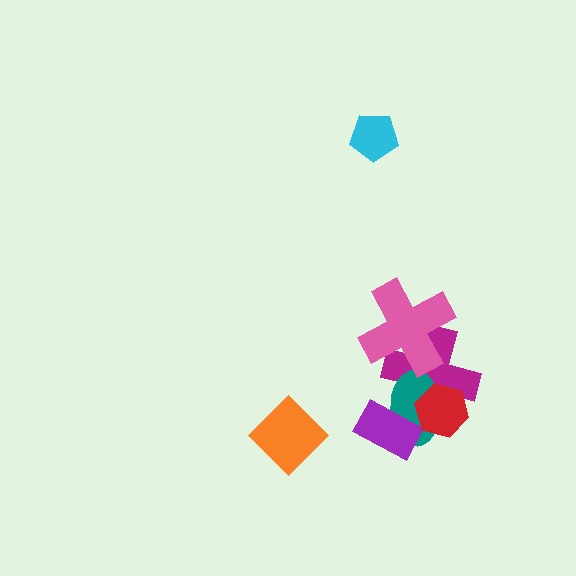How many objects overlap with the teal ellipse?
3 objects overlap with the teal ellipse.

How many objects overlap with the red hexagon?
2 objects overlap with the red hexagon.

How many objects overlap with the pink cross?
1 object overlaps with the pink cross.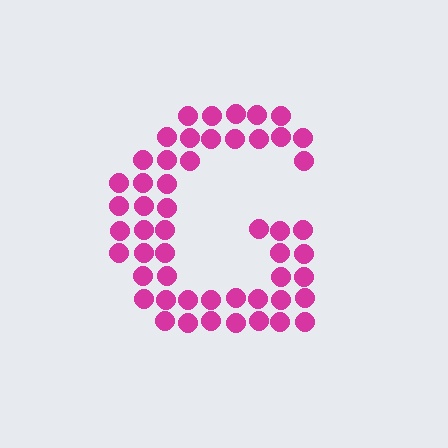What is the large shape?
The large shape is the letter G.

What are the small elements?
The small elements are circles.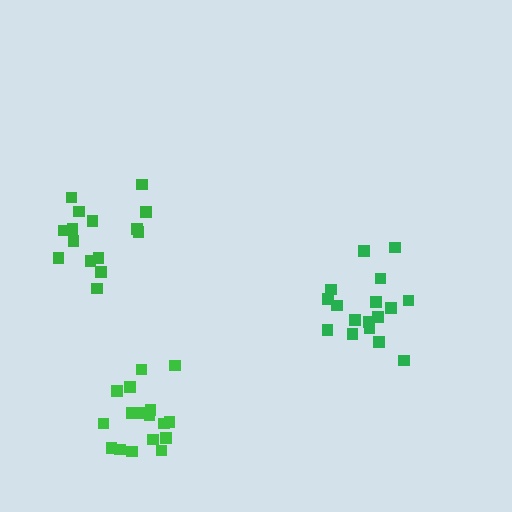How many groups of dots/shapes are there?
There are 3 groups.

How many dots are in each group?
Group 1: 15 dots, Group 2: 17 dots, Group 3: 17 dots (49 total).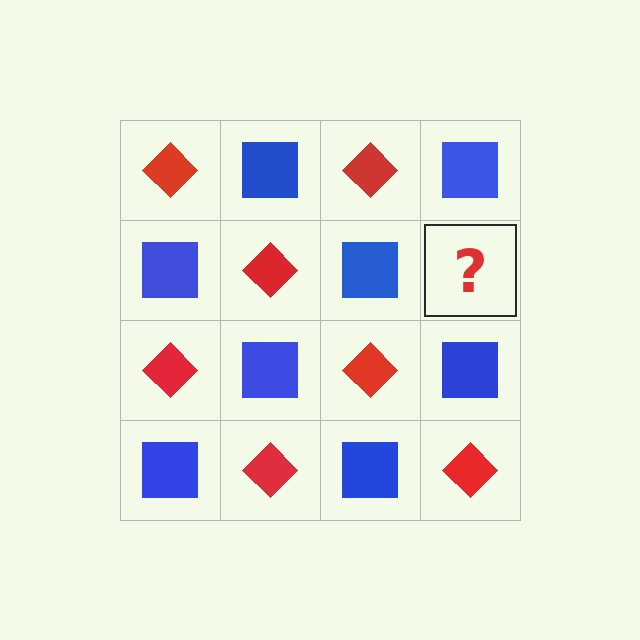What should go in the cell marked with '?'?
The missing cell should contain a red diamond.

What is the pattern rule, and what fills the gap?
The rule is that it alternates red diamond and blue square in a checkerboard pattern. The gap should be filled with a red diamond.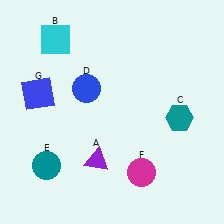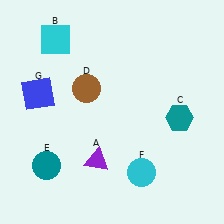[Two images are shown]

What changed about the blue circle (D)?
In Image 1, D is blue. In Image 2, it changed to brown.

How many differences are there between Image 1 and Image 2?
There are 2 differences between the two images.